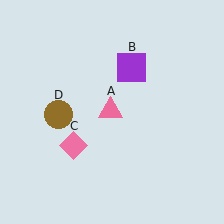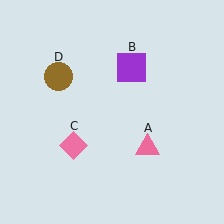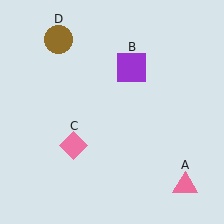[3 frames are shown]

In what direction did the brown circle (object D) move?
The brown circle (object D) moved up.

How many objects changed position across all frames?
2 objects changed position: pink triangle (object A), brown circle (object D).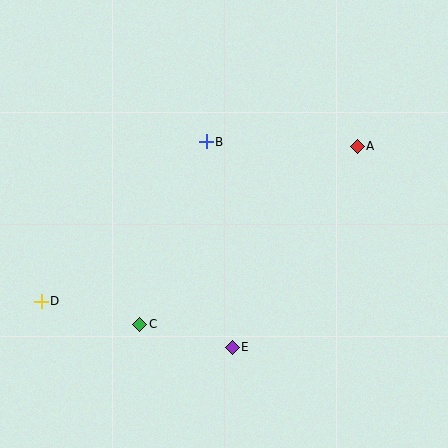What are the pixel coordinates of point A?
Point A is at (357, 146).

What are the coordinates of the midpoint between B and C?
The midpoint between B and C is at (173, 233).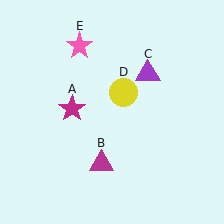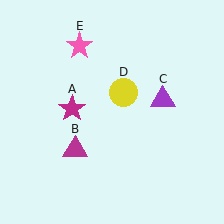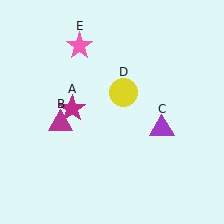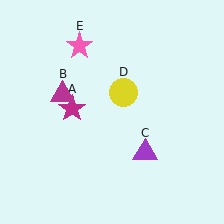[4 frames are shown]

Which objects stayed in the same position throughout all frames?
Magenta star (object A) and yellow circle (object D) and pink star (object E) remained stationary.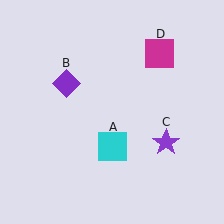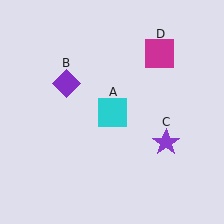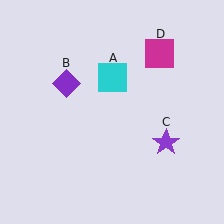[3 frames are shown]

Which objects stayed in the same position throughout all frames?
Purple diamond (object B) and purple star (object C) and magenta square (object D) remained stationary.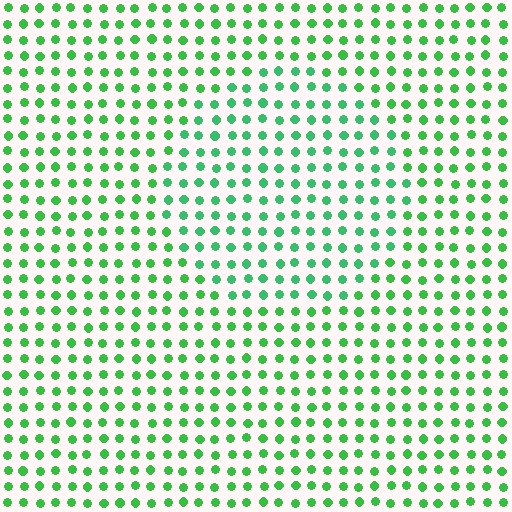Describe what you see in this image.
The image is filled with small green elements in a uniform arrangement. A circle-shaped region is visible where the elements are tinted to a slightly different hue, forming a subtle color boundary.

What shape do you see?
I see a circle.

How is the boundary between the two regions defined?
The boundary is defined purely by a slight shift in hue (about 18 degrees). Spacing, size, and orientation are identical on both sides.